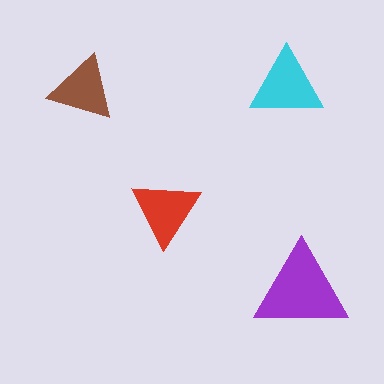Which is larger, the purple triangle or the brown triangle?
The purple one.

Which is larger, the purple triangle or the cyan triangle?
The purple one.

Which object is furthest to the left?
The brown triangle is leftmost.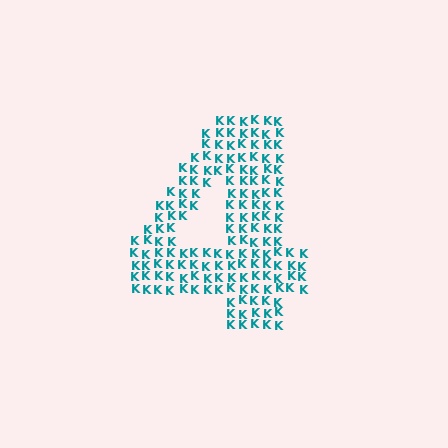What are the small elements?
The small elements are letter K's.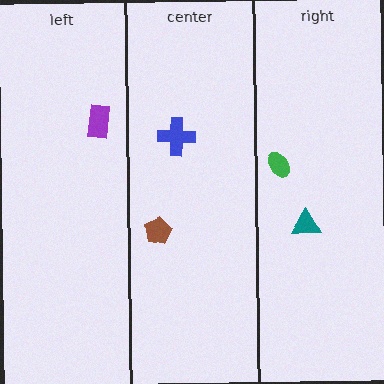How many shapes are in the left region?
1.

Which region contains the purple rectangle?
The left region.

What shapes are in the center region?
The brown pentagon, the blue cross.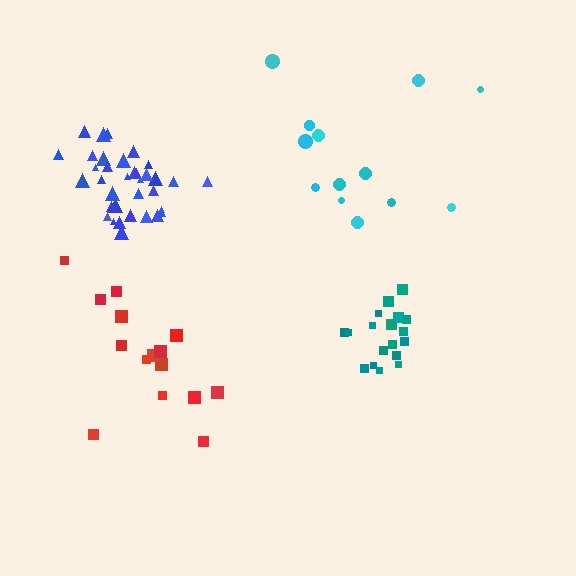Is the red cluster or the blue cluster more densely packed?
Blue.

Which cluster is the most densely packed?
Blue.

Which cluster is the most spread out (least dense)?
Cyan.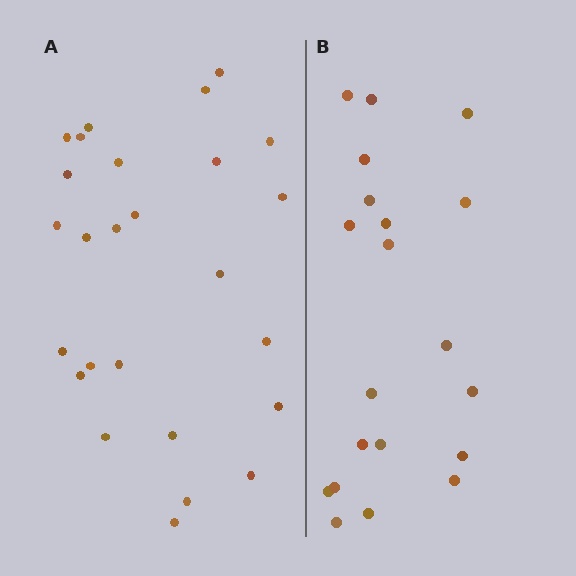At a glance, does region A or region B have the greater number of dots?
Region A (the left region) has more dots.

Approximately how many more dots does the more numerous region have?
Region A has about 6 more dots than region B.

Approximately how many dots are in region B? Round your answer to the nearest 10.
About 20 dots.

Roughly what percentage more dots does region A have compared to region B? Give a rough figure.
About 30% more.